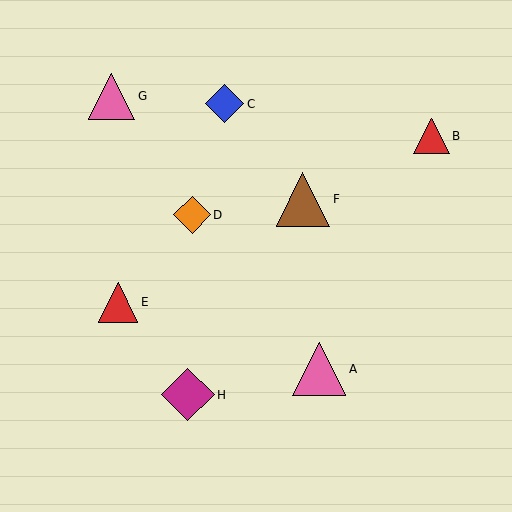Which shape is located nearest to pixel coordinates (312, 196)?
The brown triangle (labeled F) at (303, 199) is nearest to that location.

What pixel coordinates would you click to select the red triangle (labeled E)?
Click at (118, 302) to select the red triangle E.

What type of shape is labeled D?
Shape D is an orange diamond.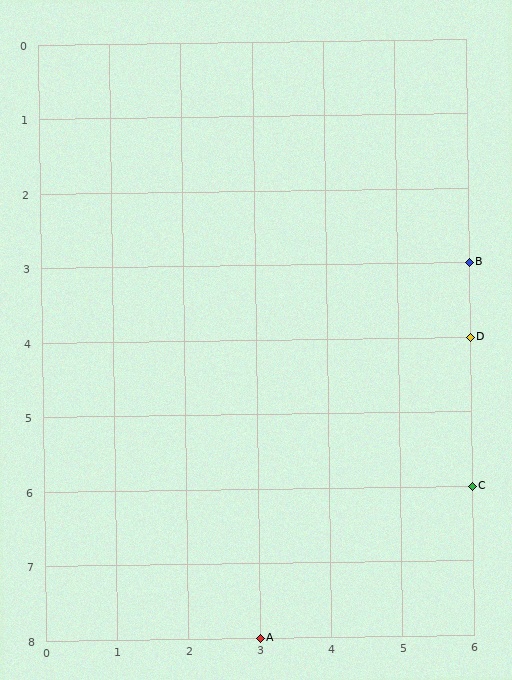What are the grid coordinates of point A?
Point A is at grid coordinates (3, 8).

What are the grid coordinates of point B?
Point B is at grid coordinates (6, 3).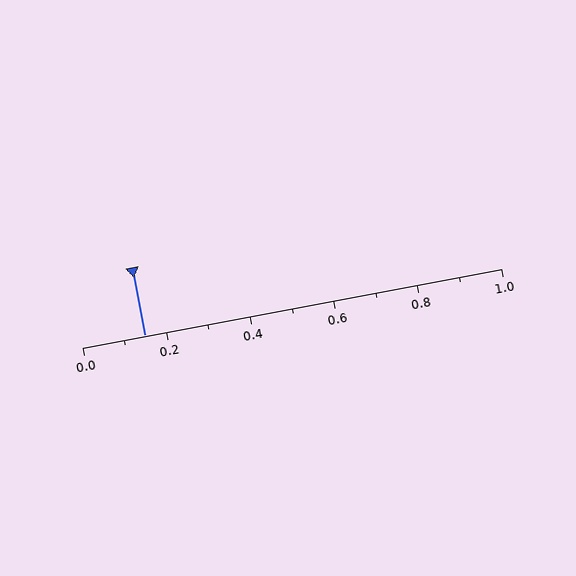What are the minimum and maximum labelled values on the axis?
The axis runs from 0.0 to 1.0.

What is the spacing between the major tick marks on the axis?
The major ticks are spaced 0.2 apart.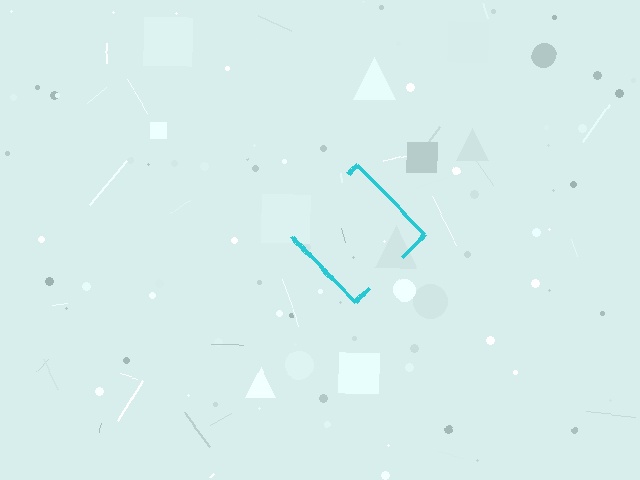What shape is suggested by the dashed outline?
The dashed outline suggests a diamond.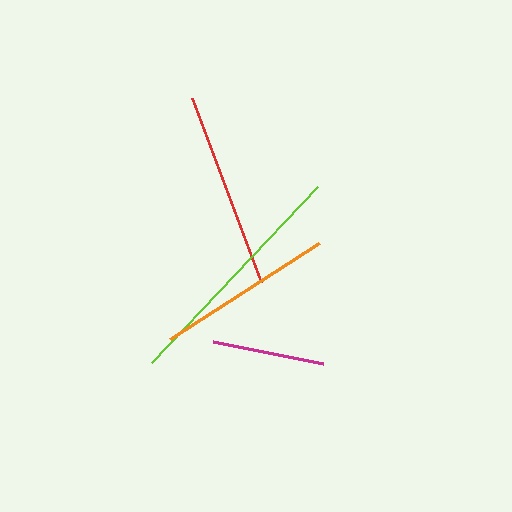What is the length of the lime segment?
The lime segment is approximately 242 pixels long.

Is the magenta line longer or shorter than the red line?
The red line is longer than the magenta line.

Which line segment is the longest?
The lime line is the longest at approximately 242 pixels.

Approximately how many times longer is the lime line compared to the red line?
The lime line is approximately 1.2 times the length of the red line.